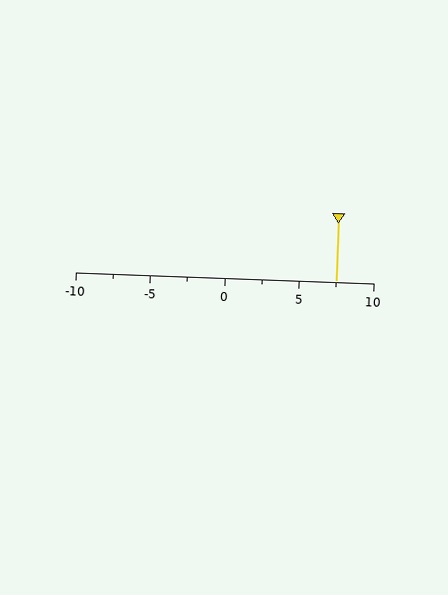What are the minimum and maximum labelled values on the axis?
The axis runs from -10 to 10.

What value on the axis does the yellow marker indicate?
The marker indicates approximately 7.5.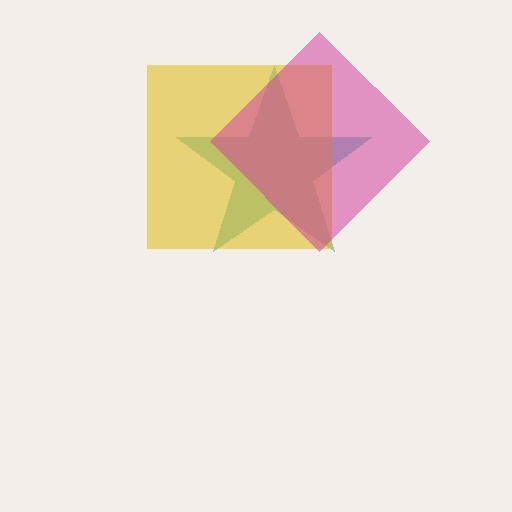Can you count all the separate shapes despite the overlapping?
Yes, there are 3 separate shapes.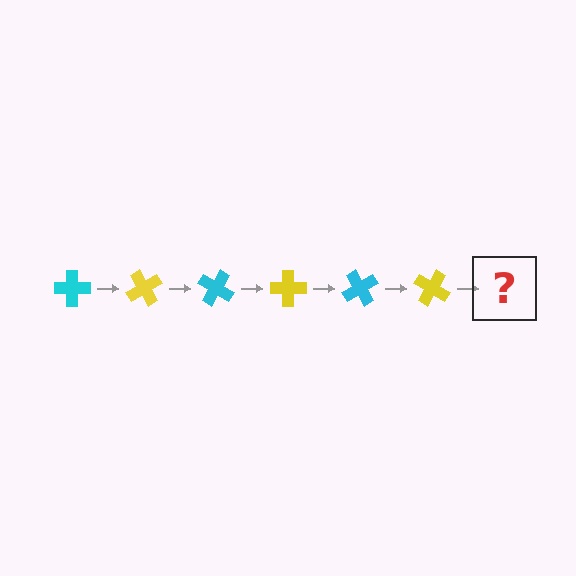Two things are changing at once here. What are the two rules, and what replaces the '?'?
The two rules are that it rotates 60 degrees each step and the color cycles through cyan and yellow. The '?' should be a cyan cross, rotated 360 degrees from the start.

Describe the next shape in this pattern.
It should be a cyan cross, rotated 360 degrees from the start.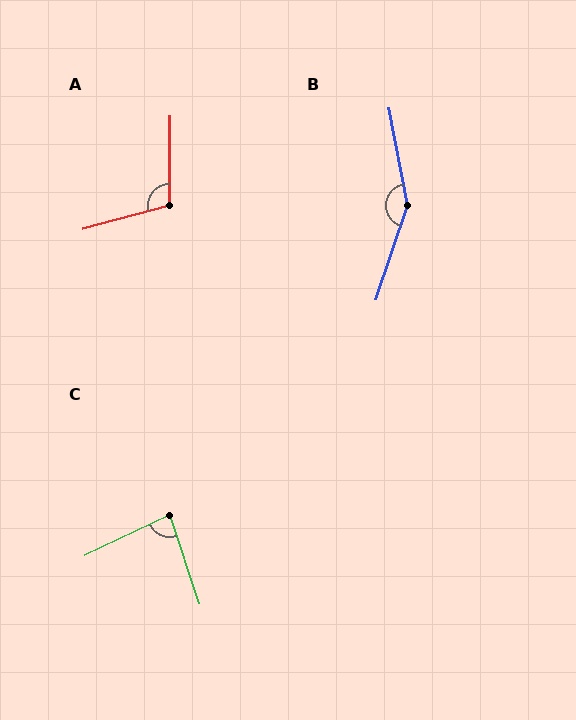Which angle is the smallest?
C, at approximately 83 degrees.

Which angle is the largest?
B, at approximately 151 degrees.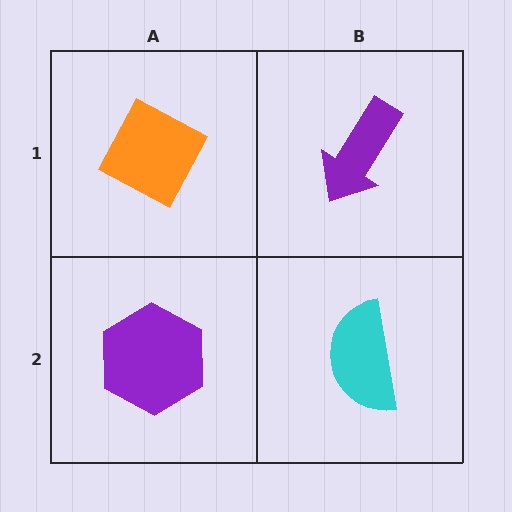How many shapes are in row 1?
2 shapes.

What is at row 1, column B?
A purple arrow.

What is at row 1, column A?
An orange diamond.